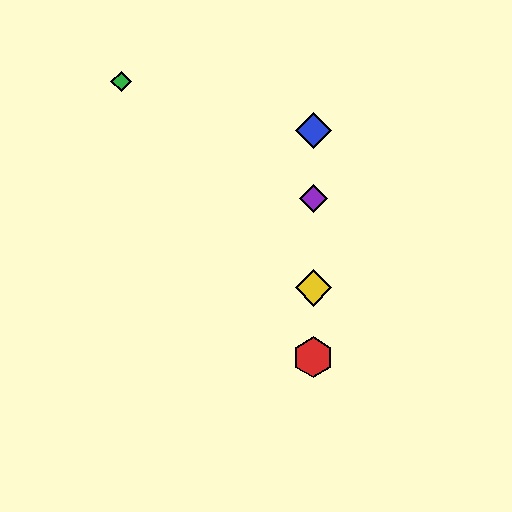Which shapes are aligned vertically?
The red hexagon, the blue diamond, the yellow diamond, the purple diamond are aligned vertically.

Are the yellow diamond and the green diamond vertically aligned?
No, the yellow diamond is at x≈313 and the green diamond is at x≈121.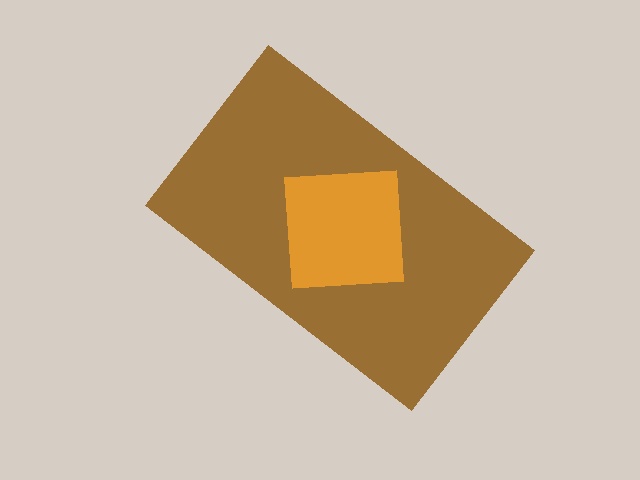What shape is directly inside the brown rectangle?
The orange square.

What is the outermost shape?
The brown rectangle.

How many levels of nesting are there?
2.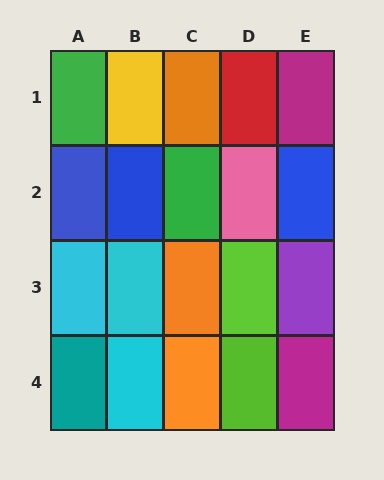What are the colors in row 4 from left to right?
Teal, cyan, orange, lime, magenta.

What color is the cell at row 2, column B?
Blue.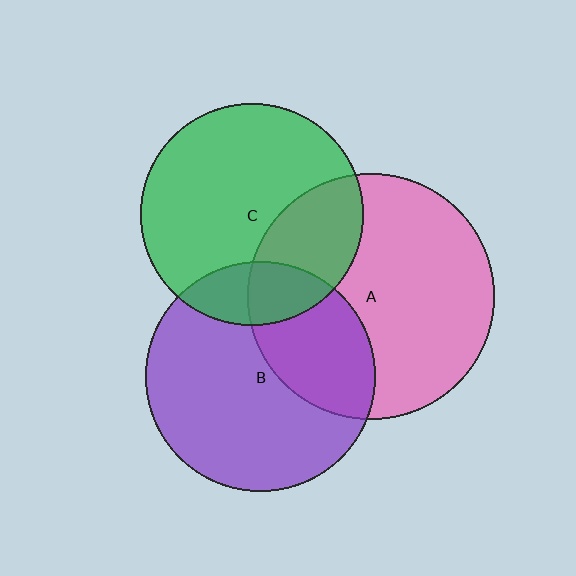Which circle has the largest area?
Circle A (pink).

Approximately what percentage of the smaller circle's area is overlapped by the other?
Approximately 35%.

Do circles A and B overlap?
Yes.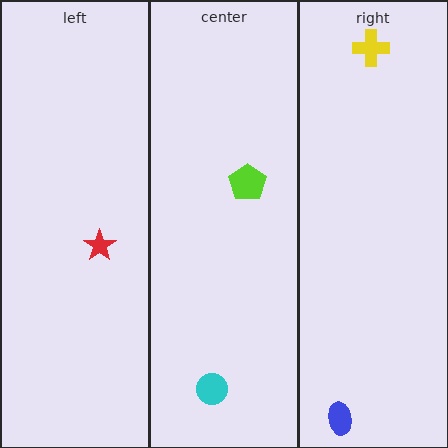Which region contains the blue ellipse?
The right region.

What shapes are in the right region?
The blue ellipse, the yellow cross.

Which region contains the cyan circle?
The center region.